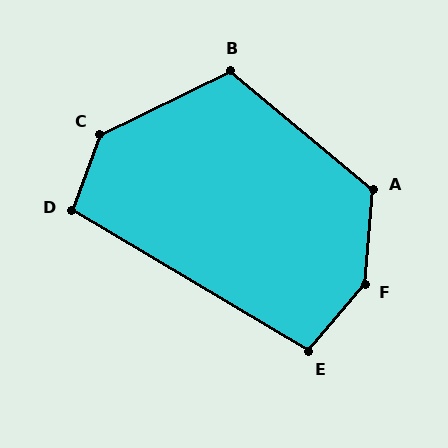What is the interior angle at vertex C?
Approximately 136 degrees (obtuse).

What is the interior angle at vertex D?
Approximately 100 degrees (obtuse).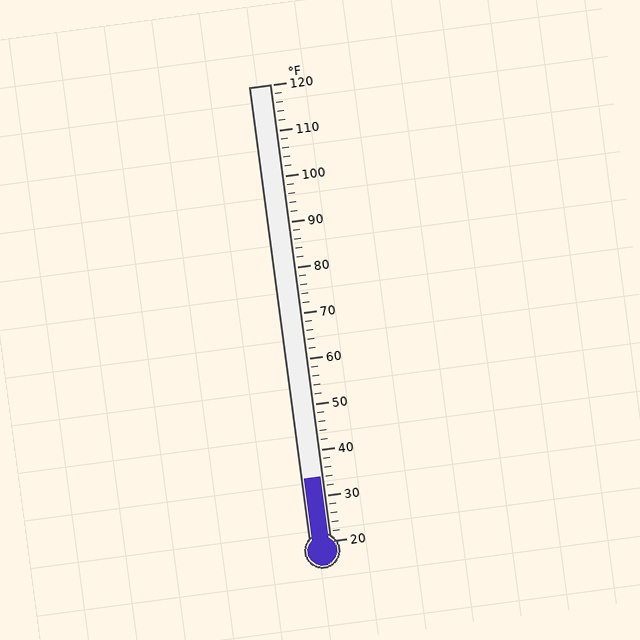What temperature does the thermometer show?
The thermometer shows approximately 34°F.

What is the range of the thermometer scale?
The thermometer scale ranges from 20°F to 120°F.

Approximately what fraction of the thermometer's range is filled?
The thermometer is filled to approximately 15% of its range.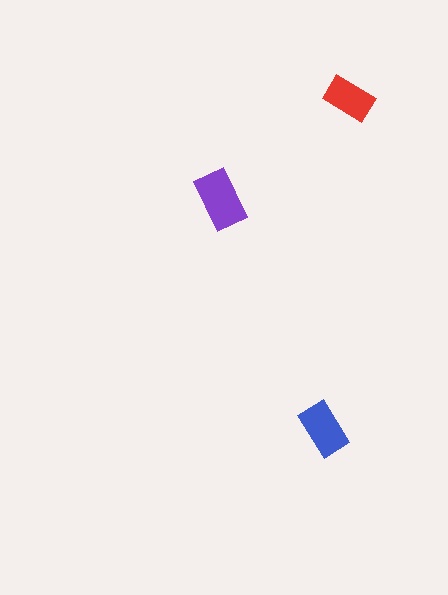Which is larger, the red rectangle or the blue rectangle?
The blue one.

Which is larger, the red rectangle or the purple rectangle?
The purple one.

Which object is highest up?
The red rectangle is topmost.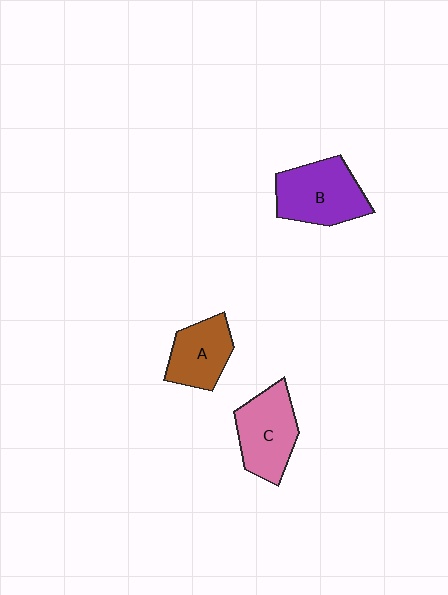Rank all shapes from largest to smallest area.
From largest to smallest: B (purple), C (pink), A (brown).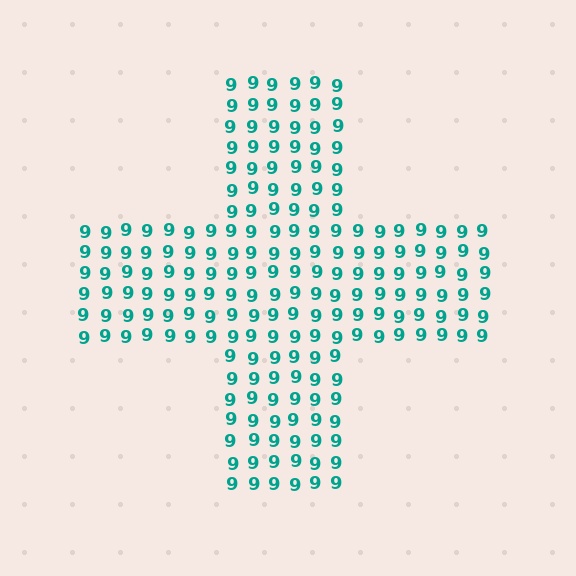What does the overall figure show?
The overall figure shows a cross.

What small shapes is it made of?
It is made of small digit 9's.